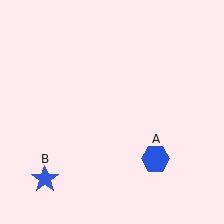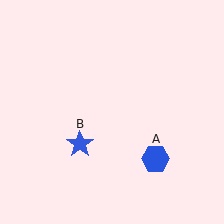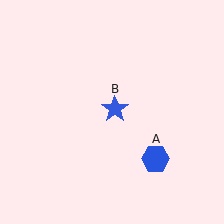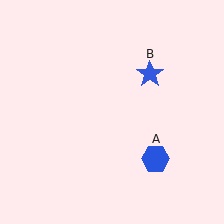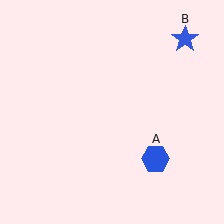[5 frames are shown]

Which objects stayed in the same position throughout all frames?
Blue hexagon (object A) remained stationary.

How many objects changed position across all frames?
1 object changed position: blue star (object B).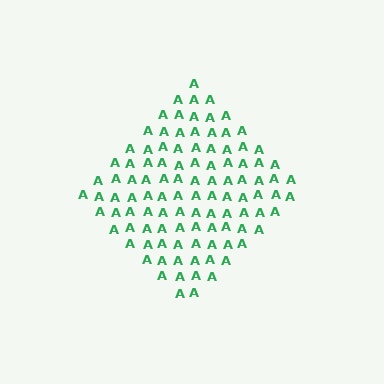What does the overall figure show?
The overall figure shows a diamond.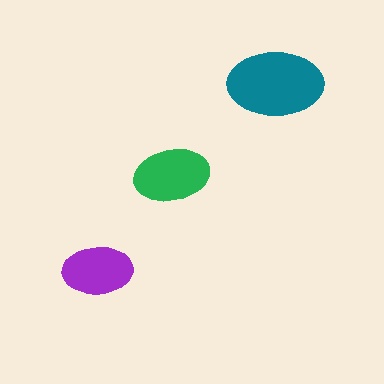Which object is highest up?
The teal ellipse is topmost.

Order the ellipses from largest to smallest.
the teal one, the green one, the purple one.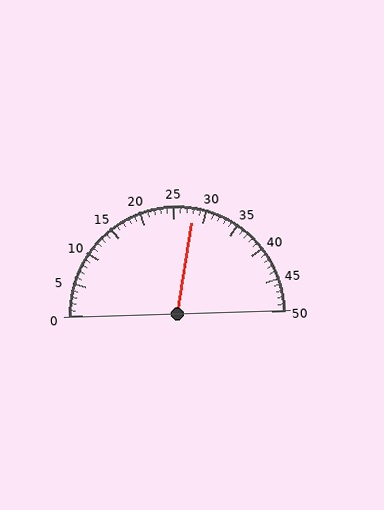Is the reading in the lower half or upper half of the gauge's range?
The reading is in the upper half of the range (0 to 50).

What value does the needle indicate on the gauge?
The needle indicates approximately 28.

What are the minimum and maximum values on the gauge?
The gauge ranges from 0 to 50.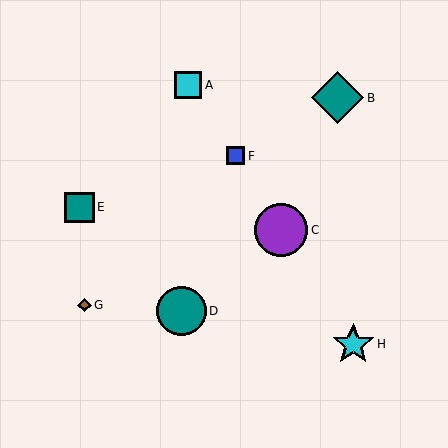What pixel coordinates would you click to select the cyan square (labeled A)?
Click at (188, 85) to select the cyan square A.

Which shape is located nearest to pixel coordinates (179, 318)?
The teal circle (labeled D) at (181, 311) is nearest to that location.